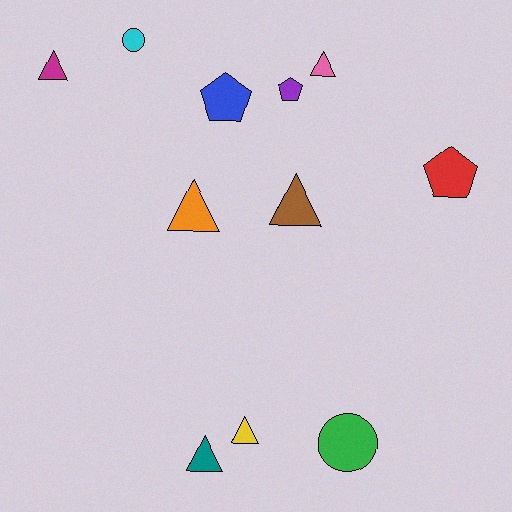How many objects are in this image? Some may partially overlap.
There are 11 objects.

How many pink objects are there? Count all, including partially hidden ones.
There is 1 pink object.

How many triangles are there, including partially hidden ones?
There are 6 triangles.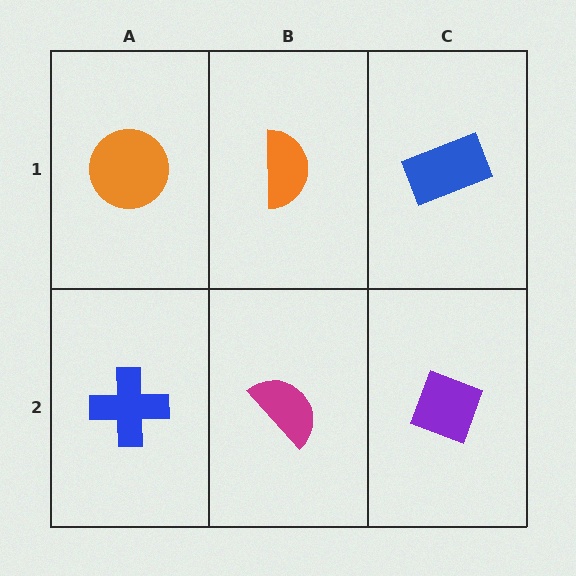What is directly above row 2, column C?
A blue rectangle.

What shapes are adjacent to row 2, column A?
An orange circle (row 1, column A), a magenta semicircle (row 2, column B).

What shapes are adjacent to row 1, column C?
A purple diamond (row 2, column C), an orange semicircle (row 1, column B).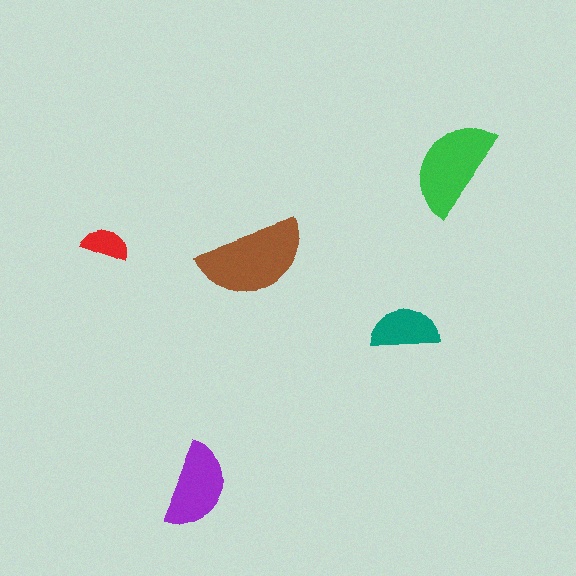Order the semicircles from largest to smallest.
the brown one, the green one, the purple one, the teal one, the red one.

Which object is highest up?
The green semicircle is topmost.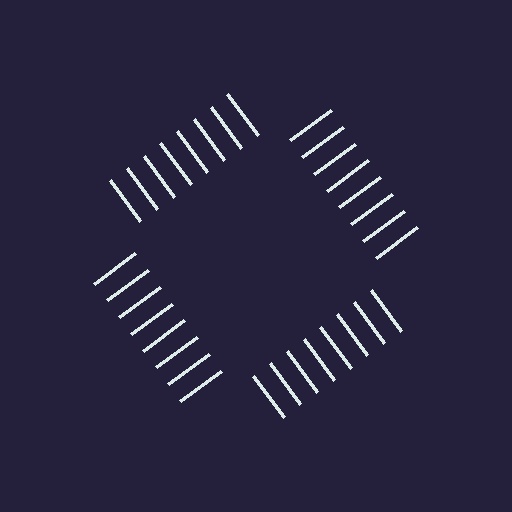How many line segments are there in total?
32 — 8 along each of the 4 edges.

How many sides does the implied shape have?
4 sides — the line-ends trace a square.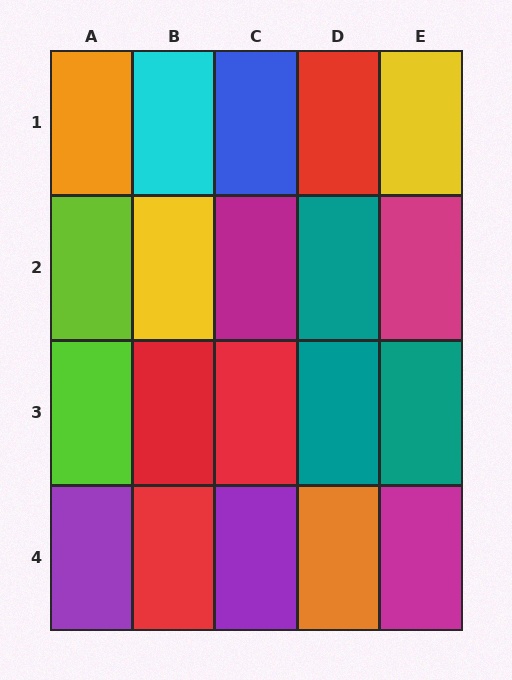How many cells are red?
4 cells are red.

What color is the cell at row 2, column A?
Lime.